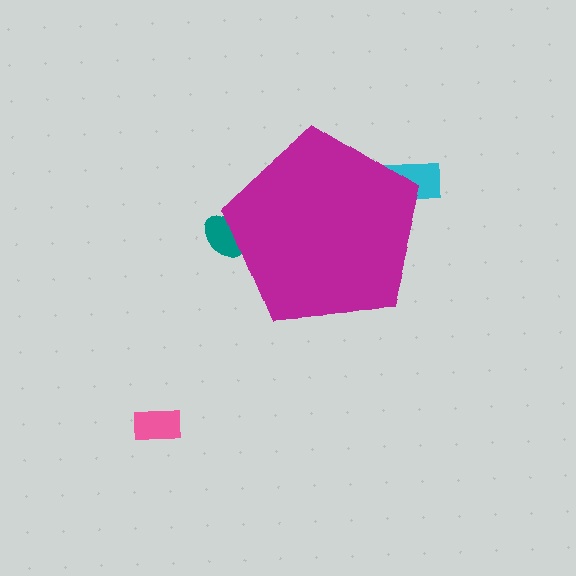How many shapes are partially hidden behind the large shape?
2 shapes are partially hidden.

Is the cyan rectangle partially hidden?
Yes, the cyan rectangle is partially hidden behind the magenta pentagon.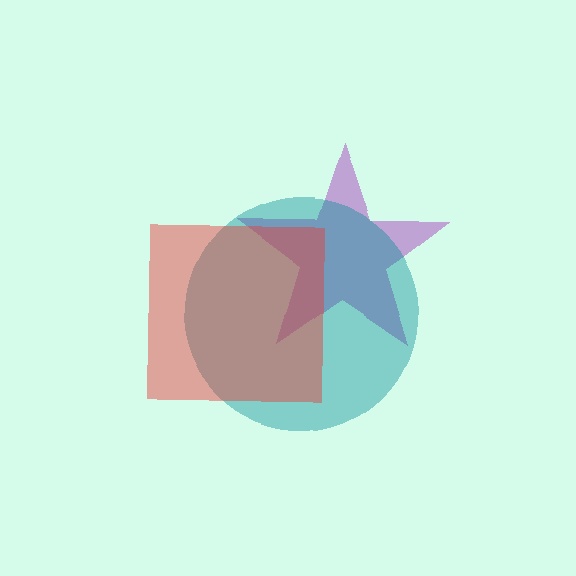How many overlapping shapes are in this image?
There are 3 overlapping shapes in the image.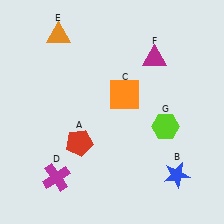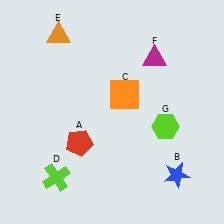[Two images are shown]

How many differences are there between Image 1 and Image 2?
There is 1 difference between the two images.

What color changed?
The cross (D) changed from magenta in Image 1 to lime in Image 2.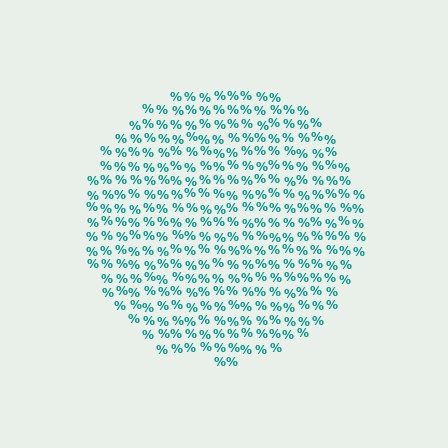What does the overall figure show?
The overall figure shows a circle.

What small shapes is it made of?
It is made of small percent signs.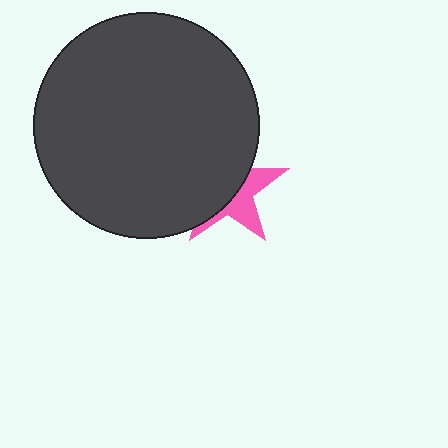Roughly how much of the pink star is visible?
A small part of it is visible (roughly 39%).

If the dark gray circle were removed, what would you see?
You would see the complete pink star.